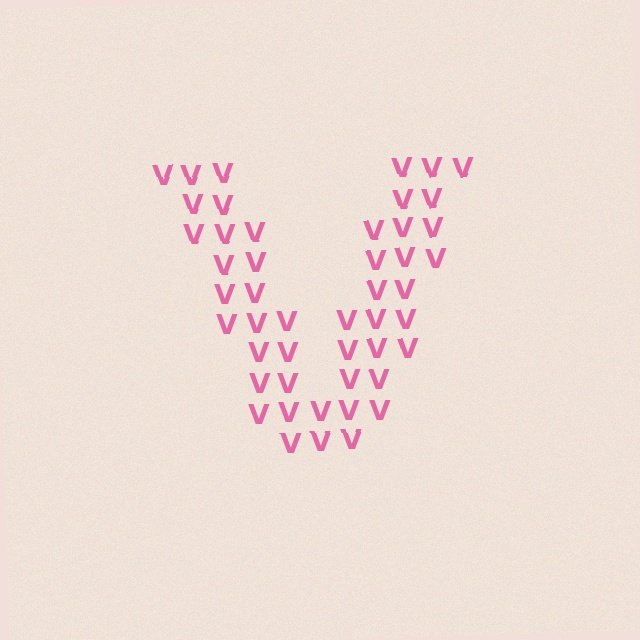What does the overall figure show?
The overall figure shows the letter V.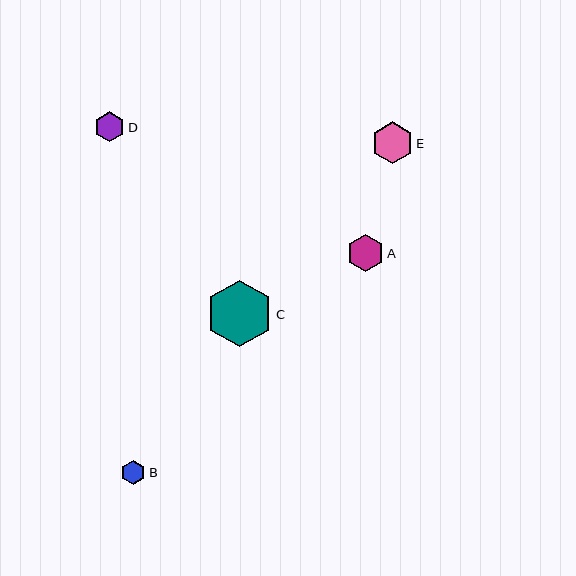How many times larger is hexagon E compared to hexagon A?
Hexagon E is approximately 1.2 times the size of hexagon A.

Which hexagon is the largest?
Hexagon C is the largest with a size of approximately 66 pixels.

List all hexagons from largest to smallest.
From largest to smallest: C, E, A, D, B.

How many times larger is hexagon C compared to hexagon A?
Hexagon C is approximately 1.8 times the size of hexagon A.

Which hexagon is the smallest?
Hexagon B is the smallest with a size of approximately 24 pixels.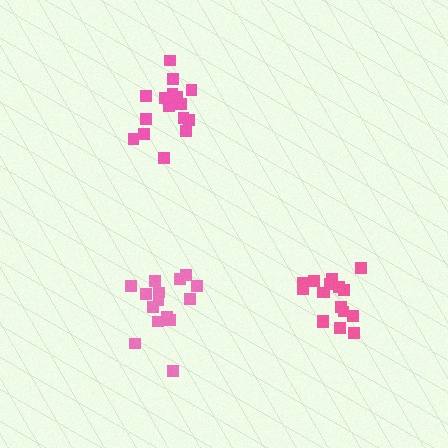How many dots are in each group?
Group 1: 16 dots, Group 2: 15 dots, Group 3: 17 dots (48 total).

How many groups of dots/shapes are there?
There are 3 groups.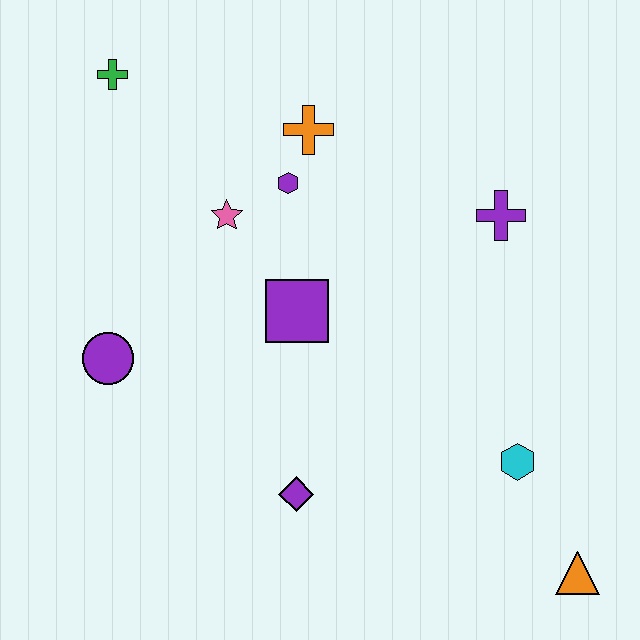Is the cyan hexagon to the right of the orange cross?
Yes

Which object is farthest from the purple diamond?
The green cross is farthest from the purple diamond.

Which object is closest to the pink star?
The purple hexagon is closest to the pink star.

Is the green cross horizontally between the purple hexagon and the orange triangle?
No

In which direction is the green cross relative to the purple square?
The green cross is above the purple square.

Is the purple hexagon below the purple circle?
No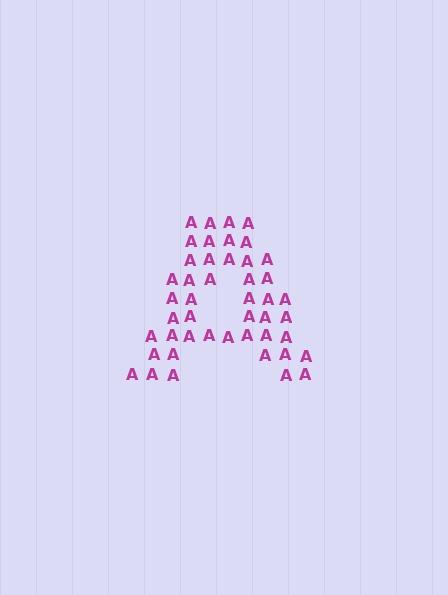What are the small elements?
The small elements are letter A's.